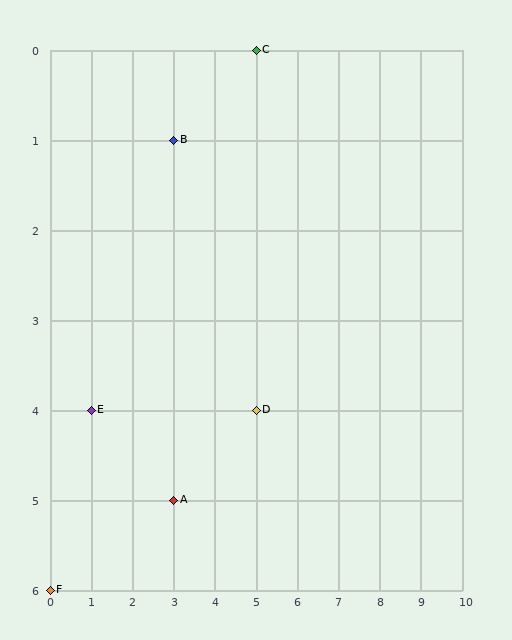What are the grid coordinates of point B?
Point B is at grid coordinates (3, 1).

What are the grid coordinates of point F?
Point F is at grid coordinates (0, 6).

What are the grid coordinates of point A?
Point A is at grid coordinates (3, 5).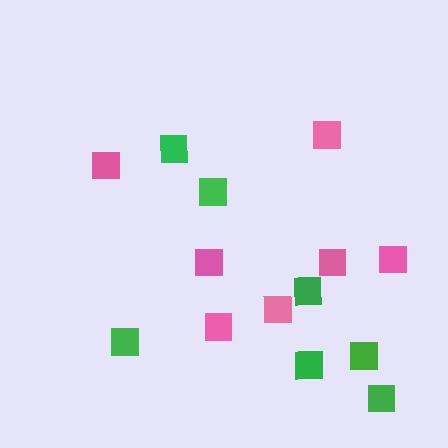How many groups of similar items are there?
There are 2 groups: one group of pink squares (7) and one group of green squares (7).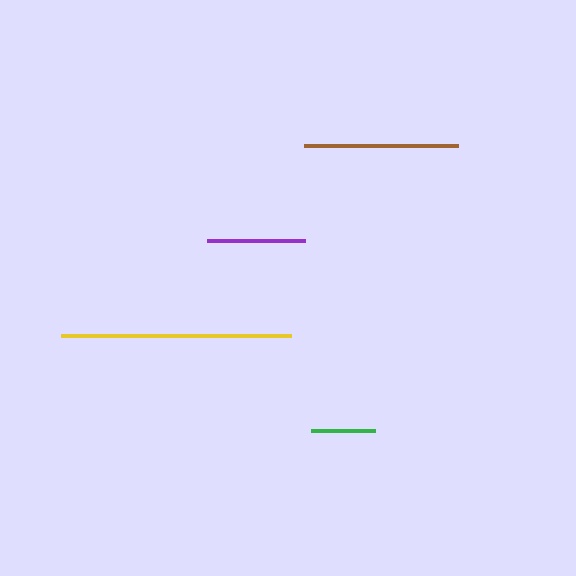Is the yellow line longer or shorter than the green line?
The yellow line is longer than the green line.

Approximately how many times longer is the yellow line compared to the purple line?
The yellow line is approximately 2.3 times the length of the purple line.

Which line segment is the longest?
The yellow line is the longest at approximately 230 pixels.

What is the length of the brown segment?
The brown segment is approximately 154 pixels long.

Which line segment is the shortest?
The green line is the shortest at approximately 65 pixels.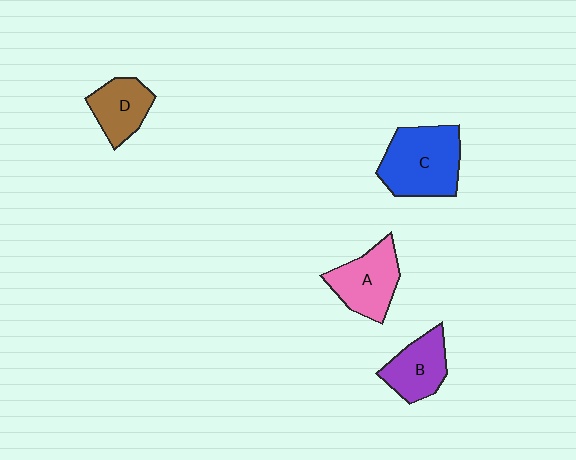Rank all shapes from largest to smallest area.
From largest to smallest: C (blue), A (pink), B (purple), D (brown).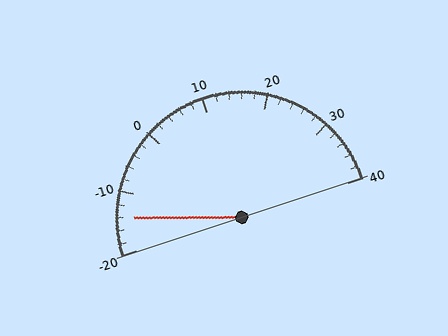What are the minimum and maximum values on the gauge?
The gauge ranges from -20 to 40.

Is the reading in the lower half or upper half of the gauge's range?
The reading is in the lower half of the range (-20 to 40).